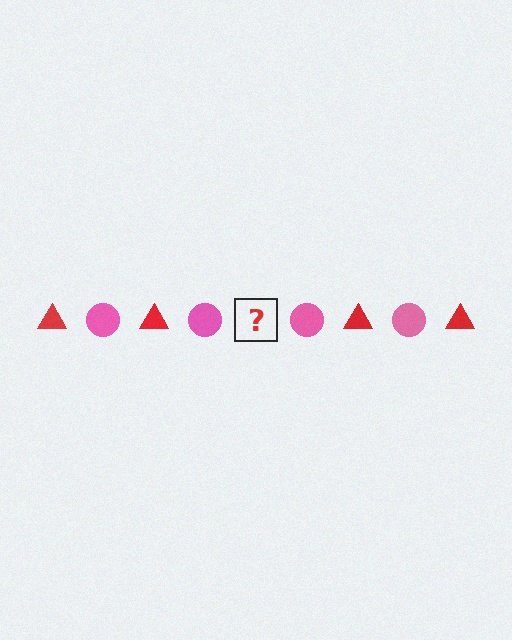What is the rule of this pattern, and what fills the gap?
The rule is that the pattern alternates between red triangle and pink circle. The gap should be filled with a red triangle.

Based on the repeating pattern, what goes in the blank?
The blank should be a red triangle.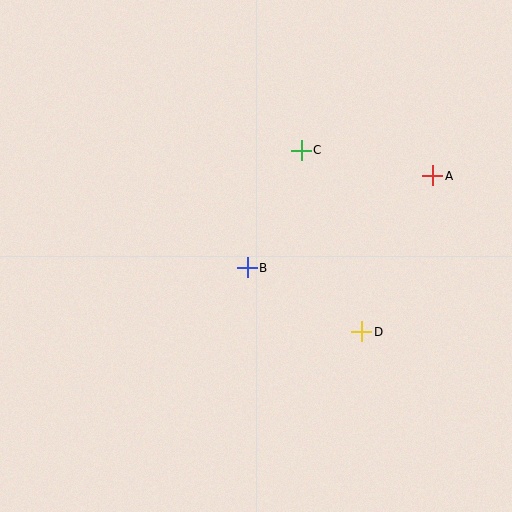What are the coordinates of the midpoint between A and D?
The midpoint between A and D is at (397, 254).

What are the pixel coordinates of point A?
Point A is at (433, 176).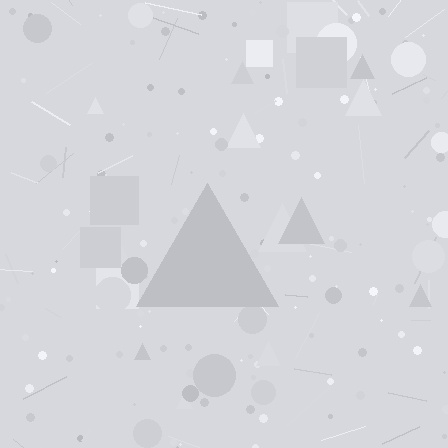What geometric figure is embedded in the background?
A triangle is embedded in the background.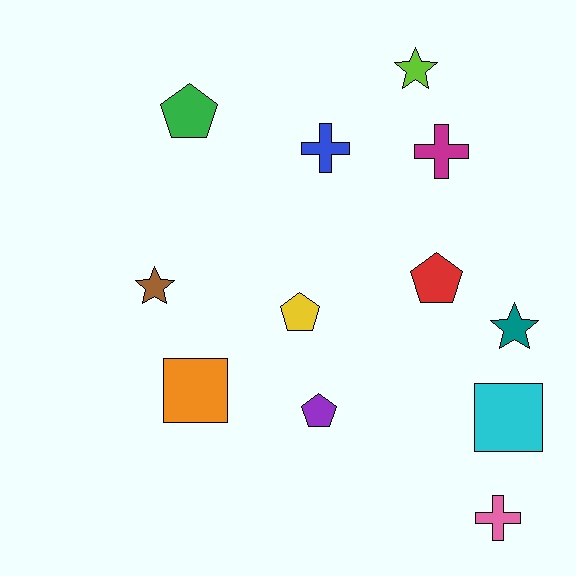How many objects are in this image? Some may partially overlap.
There are 12 objects.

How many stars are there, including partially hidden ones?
There are 3 stars.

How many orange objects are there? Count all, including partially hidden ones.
There is 1 orange object.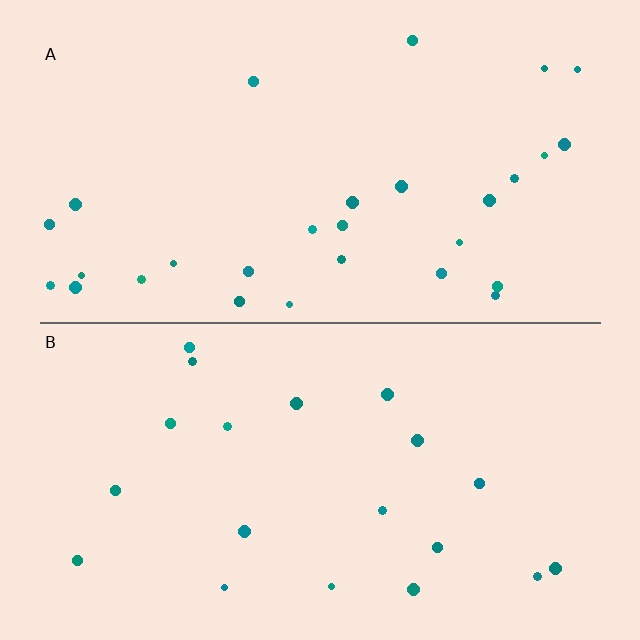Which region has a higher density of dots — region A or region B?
A (the top).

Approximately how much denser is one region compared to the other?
Approximately 1.5× — region A over region B.